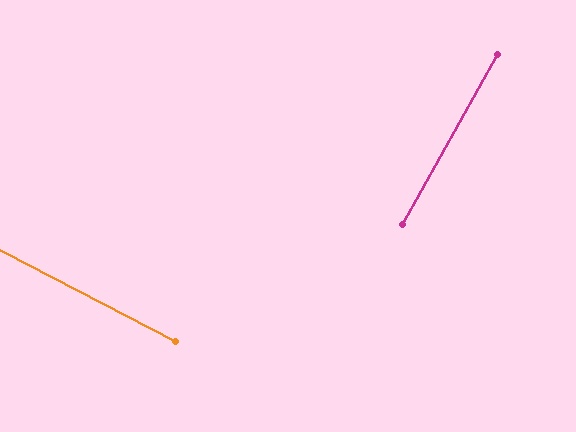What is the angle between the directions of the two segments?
Approximately 88 degrees.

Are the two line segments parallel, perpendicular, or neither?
Perpendicular — they meet at approximately 88°.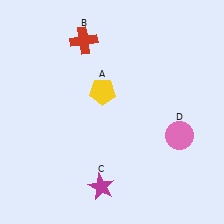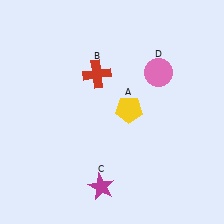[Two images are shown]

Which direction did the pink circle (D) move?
The pink circle (D) moved up.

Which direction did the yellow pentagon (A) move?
The yellow pentagon (A) moved right.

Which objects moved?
The objects that moved are: the yellow pentagon (A), the red cross (B), the pink circle (D).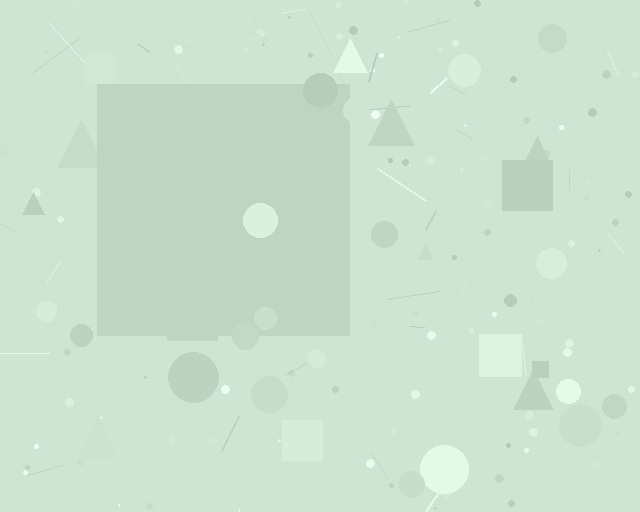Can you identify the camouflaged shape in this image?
The camouflaged shape is a square.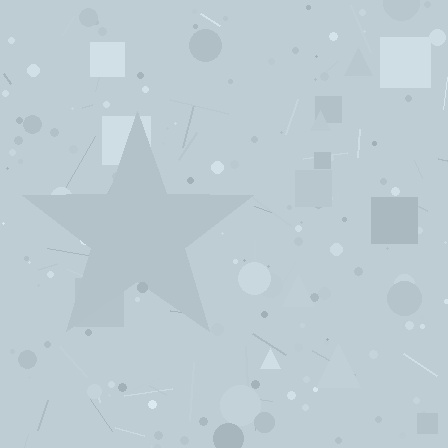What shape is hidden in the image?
A star is hidden in the image.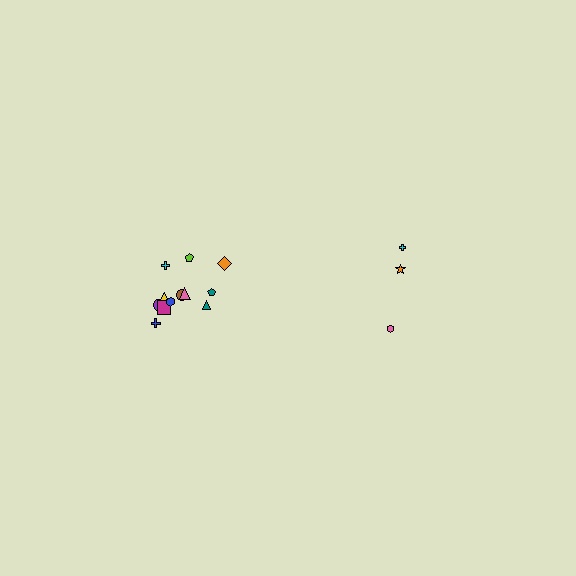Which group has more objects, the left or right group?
The left group.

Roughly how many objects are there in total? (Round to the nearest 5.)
Roughly 15 objects in total.